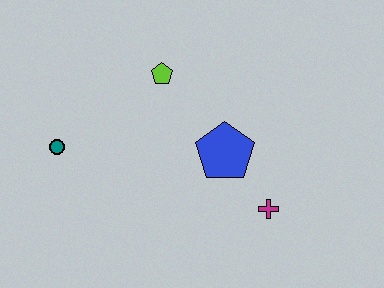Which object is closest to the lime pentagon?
The blue pentagon is closest to the lime pentagon.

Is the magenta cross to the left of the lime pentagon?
No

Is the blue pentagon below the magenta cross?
No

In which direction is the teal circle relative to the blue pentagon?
The teal circle is to the left of the blue pentagon.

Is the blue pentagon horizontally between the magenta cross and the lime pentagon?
Yes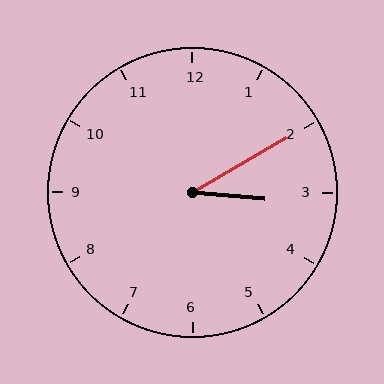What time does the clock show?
3:10.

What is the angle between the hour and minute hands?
Approximately 35 degrees.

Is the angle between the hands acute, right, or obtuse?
It is acute.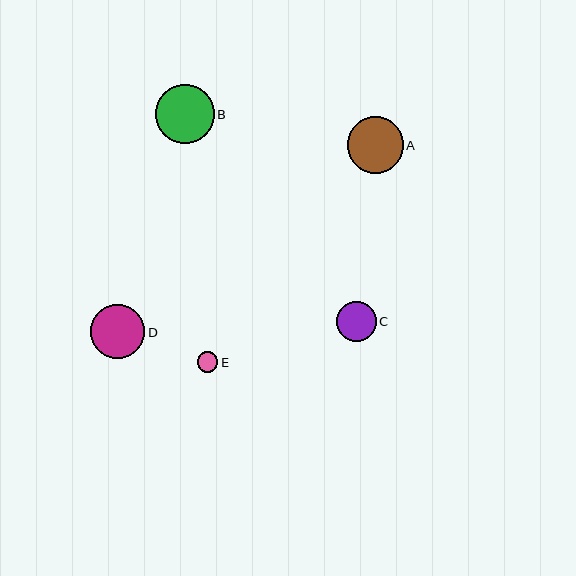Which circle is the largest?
Circle B is the largest with a size of approximately 58 pixels.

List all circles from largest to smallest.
From largest to smallest: B, A, D, C, E.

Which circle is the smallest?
Circle E is the smallest with a size of approximately 21 pixels.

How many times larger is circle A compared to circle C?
Circle A is approximately 1.4 times the size of circle C.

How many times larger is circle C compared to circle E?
Circle C is approximately 1.9 times the size of circle E.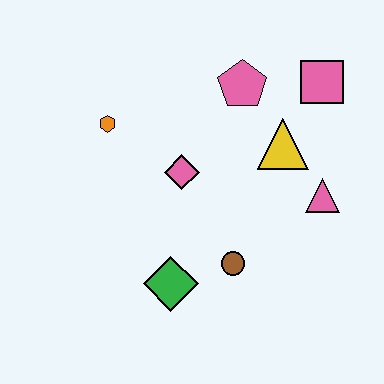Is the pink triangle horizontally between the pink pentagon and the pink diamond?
No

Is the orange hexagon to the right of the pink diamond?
No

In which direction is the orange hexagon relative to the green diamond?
The orange hexagon is above the green diamond.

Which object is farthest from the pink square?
The green diamond is farthest from the pink square.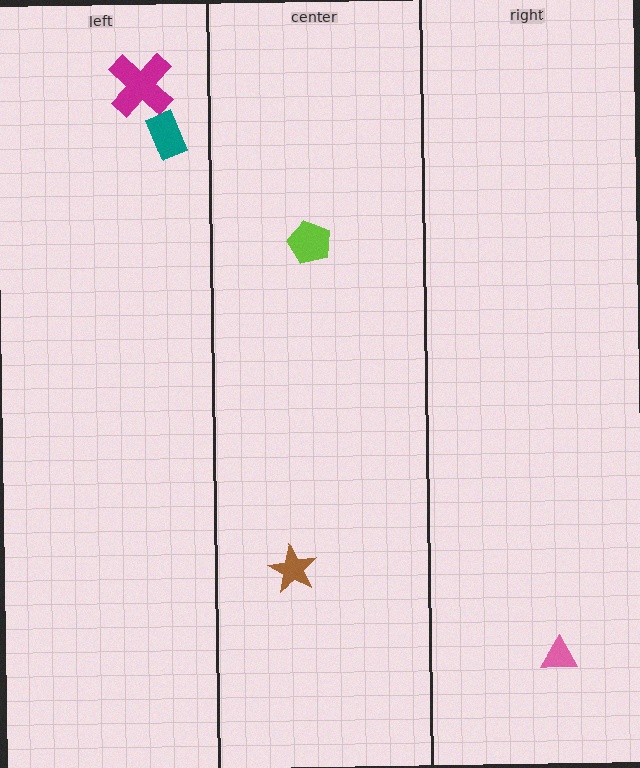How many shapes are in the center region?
2.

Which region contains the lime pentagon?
The center region.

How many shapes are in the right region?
1.